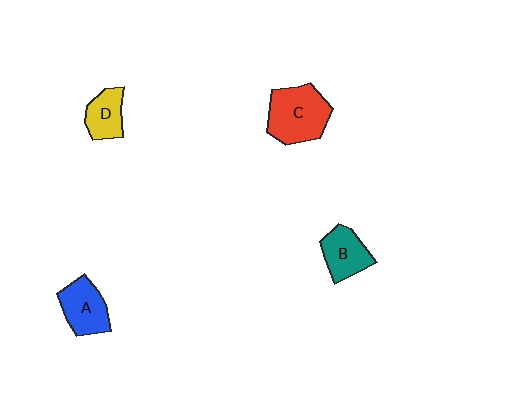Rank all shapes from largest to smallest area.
From largest to smallest: C (red), A (blue), B (teal), D (yellow).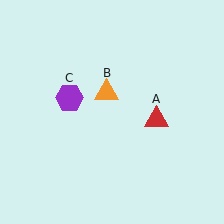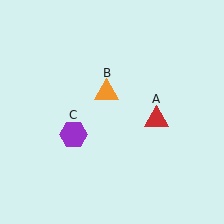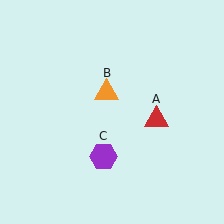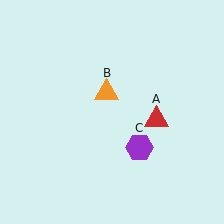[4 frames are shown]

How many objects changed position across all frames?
1 object changed position: purple hexagon (object C).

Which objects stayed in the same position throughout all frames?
Red triangle (object A) and orange triangle (object B) remained stationary.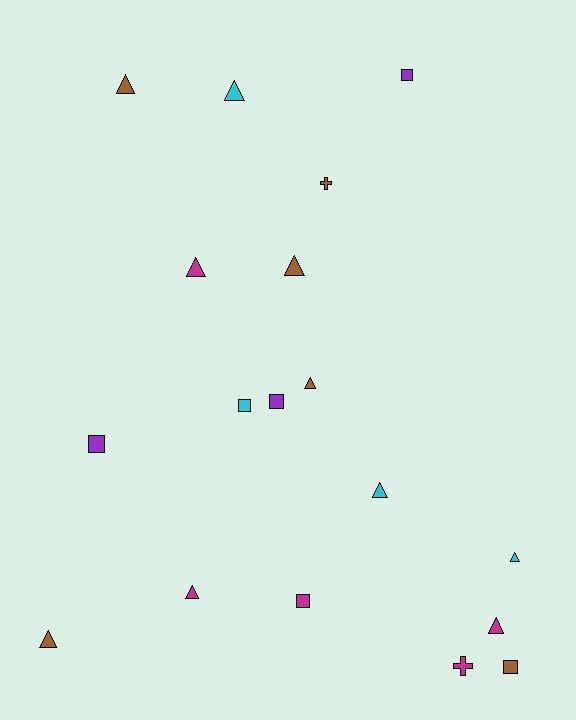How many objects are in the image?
There are 18 objects.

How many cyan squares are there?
There is 1 cyan square.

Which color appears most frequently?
Brown, with 6 objects.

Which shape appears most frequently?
Triangle, with 10 objects.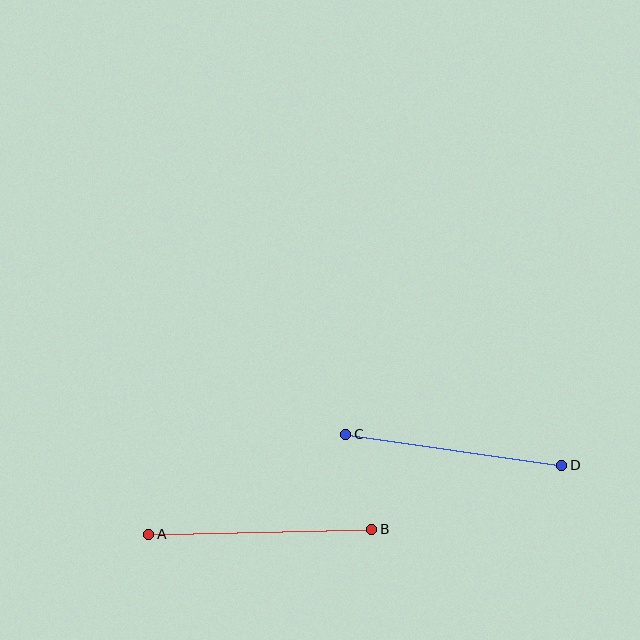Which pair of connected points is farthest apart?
Points A and B are farthest apart.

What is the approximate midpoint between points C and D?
The midpoint is at approximately (454, 450) pixels.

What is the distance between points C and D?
The distance is approximately 218 pixels.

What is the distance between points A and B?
The distance is approximately 223 pixels.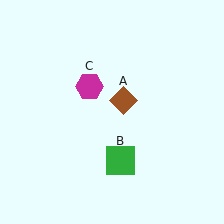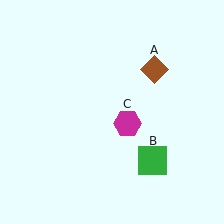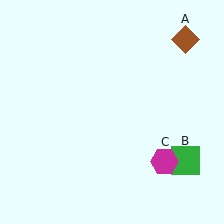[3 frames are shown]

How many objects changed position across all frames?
3 objects changed position: brown diamond (object A), green square (object B), magenta hexagon (object C).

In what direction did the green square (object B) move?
The green square (object B) moved right.